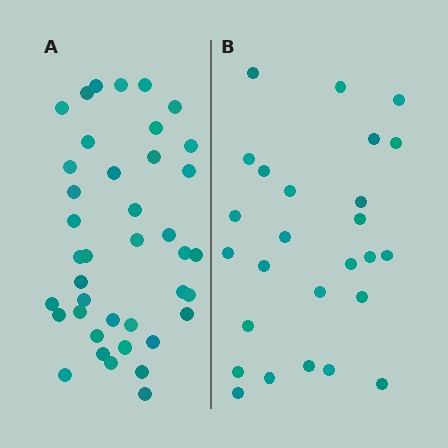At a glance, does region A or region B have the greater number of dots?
Region A (the left region) has more dots.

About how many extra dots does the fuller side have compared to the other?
Region A has approximately 15 more dots than region B.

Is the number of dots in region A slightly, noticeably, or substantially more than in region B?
Region A has substantially more. The ratio is roughly 1.5 to 1.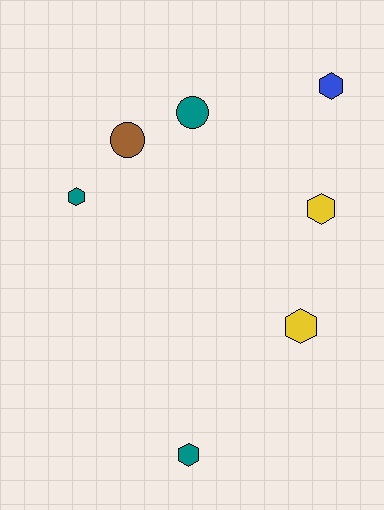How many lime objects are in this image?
There are no lime objects.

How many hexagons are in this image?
There are 5 hexagons.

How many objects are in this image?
There are 7 objects.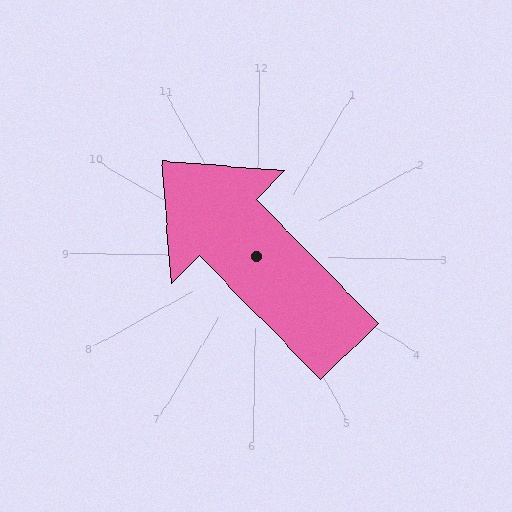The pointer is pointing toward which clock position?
Roughly 10 o'clock.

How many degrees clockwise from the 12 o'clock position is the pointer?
Approximately 315 degrees.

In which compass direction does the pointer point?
Northwest.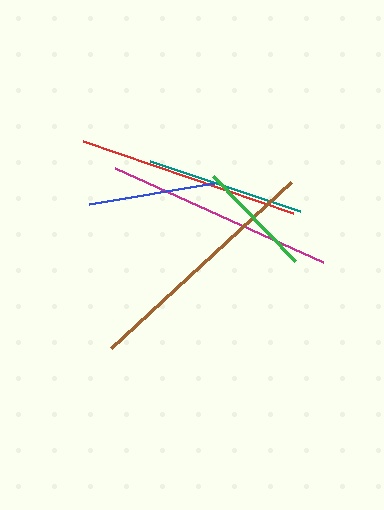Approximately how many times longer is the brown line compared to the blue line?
The brown line is approximately 1.9 times the length of the blue line.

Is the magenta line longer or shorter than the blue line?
The magenta line is longer than the blue line.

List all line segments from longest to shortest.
From longest to shortest: brown, magenta, red, teal, blue, green.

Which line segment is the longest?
The brown line is the longest at approximately 245 pixels.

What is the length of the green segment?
The green segment is approximately 118 pixels long.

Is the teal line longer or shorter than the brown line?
The brown line is longer than the teal line.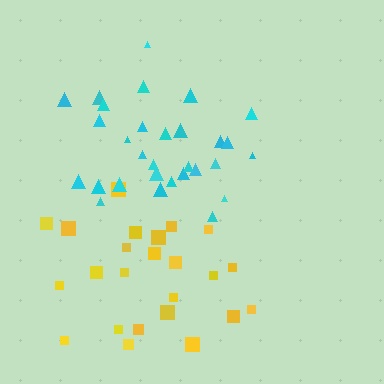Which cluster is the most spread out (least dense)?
Yellow.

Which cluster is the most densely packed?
Cyan.